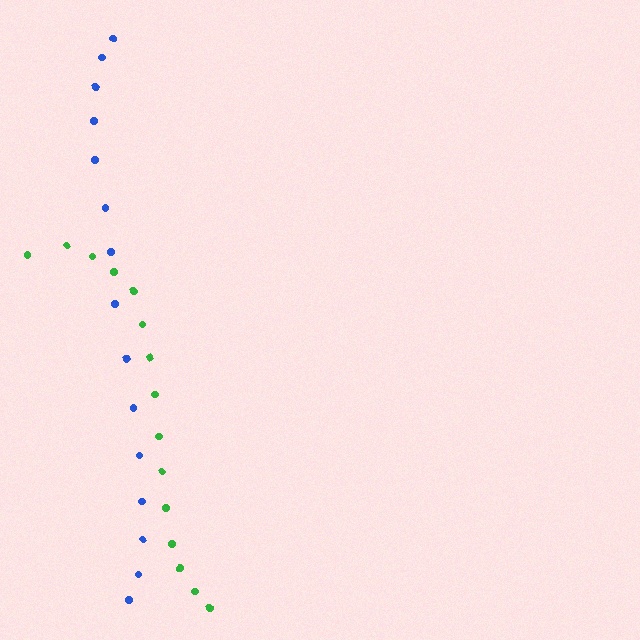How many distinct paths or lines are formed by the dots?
There are 2 distinct paths.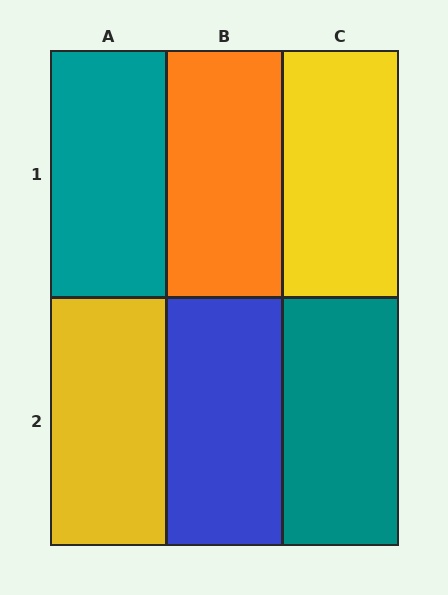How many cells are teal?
2 cells are teal.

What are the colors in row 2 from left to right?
Yellow, blue, teal.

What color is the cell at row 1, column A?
Teal.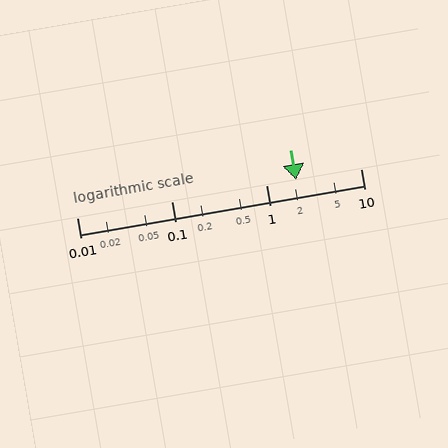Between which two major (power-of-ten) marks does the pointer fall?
The pointer is between 1 and 10.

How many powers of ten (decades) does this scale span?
The scale spans 3 decades, from 0.01 to 10.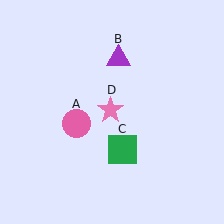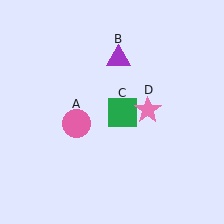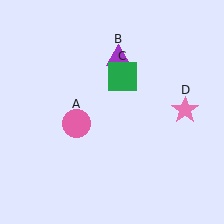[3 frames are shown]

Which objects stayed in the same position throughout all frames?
Pink circle (object A) and purple triangle (object B) remained stationary.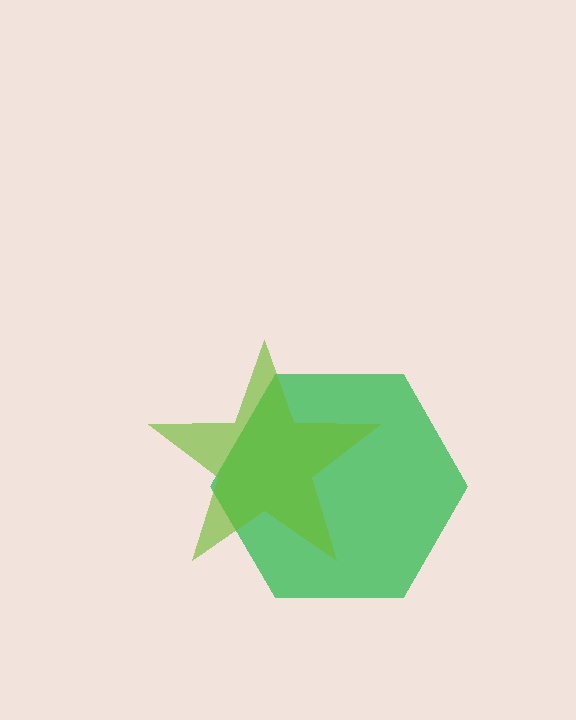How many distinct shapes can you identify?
There are 2 distinct shapes: a green hexagon, a lime star.